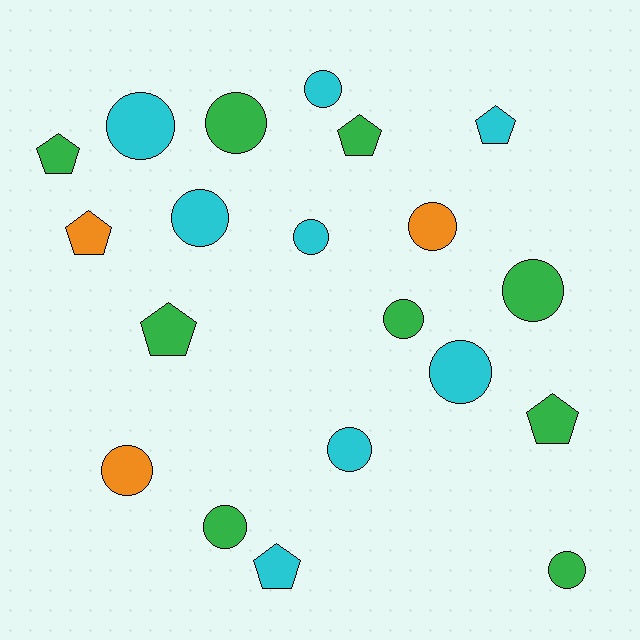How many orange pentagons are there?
There is 1 orange pentagon.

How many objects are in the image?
There are 20 objects.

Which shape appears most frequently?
Circle, with 13 objects.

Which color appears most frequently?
Green, with 9 objects.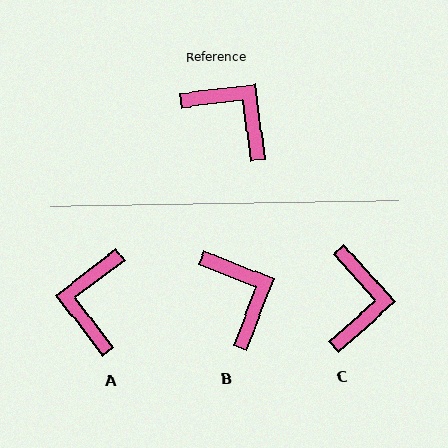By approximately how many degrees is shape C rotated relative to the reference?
Approximately 55 degrees clockwise.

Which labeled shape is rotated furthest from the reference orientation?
A, about 120 degrees away.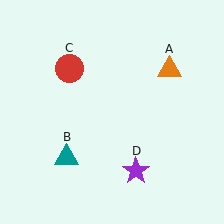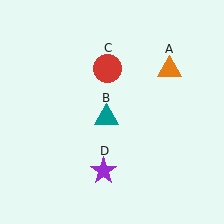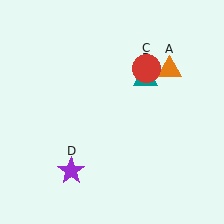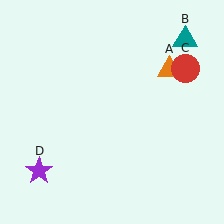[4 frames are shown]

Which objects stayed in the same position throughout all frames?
Orange triangle (object A) remained stationary.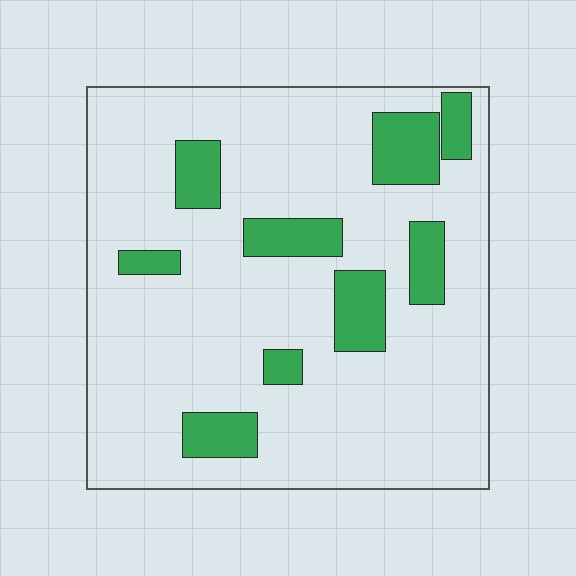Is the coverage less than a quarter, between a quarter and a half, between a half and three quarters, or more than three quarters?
Less than a quarter.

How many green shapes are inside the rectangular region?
9.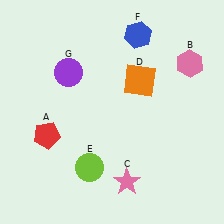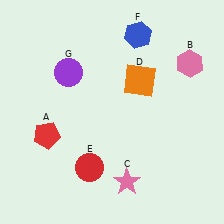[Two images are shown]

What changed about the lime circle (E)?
In Image 1, E is lime. In Image 2, it changed to red.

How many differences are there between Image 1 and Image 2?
There is 1 difference between the two images.